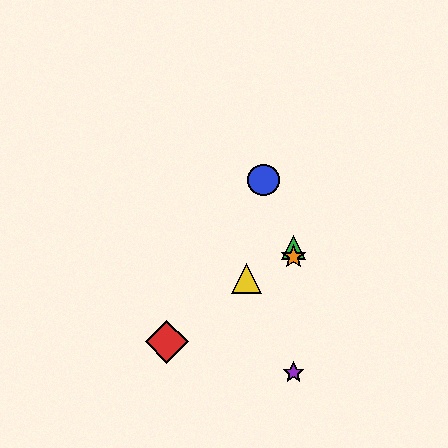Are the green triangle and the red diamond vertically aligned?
No, the green triangle is at x≈294 and the red diamond is at x≈167.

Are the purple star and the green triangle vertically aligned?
Yes, both are at x≈294.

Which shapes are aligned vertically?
The green triangle, the purple star, the orange star are aligned vertically.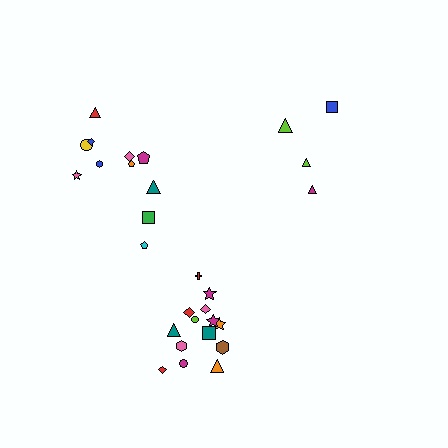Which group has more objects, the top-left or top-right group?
The top-left group.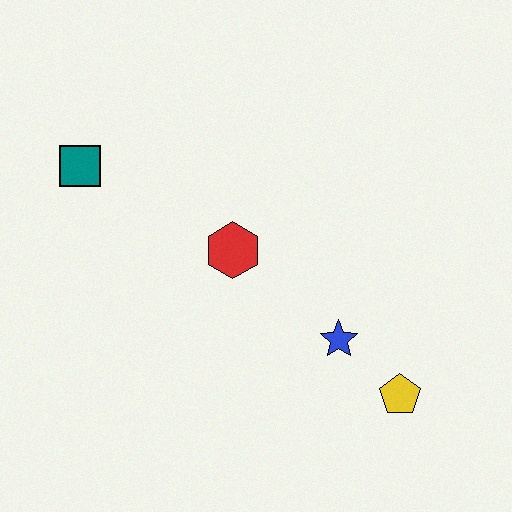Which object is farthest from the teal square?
The yellow pentagon is farthest from the teal square.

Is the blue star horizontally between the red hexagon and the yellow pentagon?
Yes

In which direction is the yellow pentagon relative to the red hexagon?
The yellow pentagon is to the right of the red hexagon.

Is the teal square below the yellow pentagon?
No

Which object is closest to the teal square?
The red hexagon is closest to the teal square.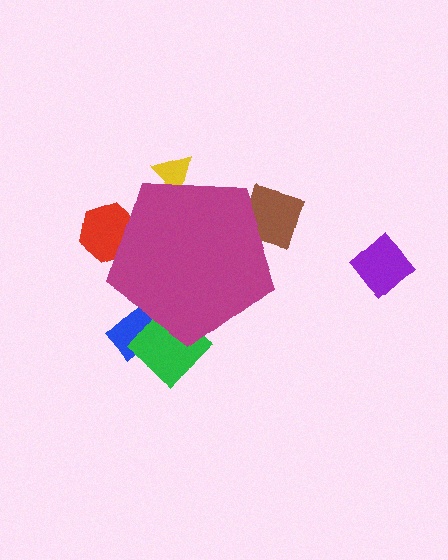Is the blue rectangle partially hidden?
Yes, the blue rectangle is partially hidden behind the magenta pentagon.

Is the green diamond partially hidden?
Yes, the green diamond is partially hidden behind the magenta pentagon.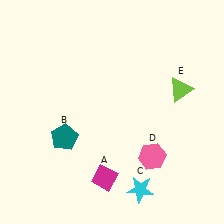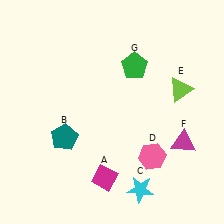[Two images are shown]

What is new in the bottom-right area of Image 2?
A magenta triangle (F) was added in the bottom-right area of Image 2.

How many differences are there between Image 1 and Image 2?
There are 2 differences between the two images.